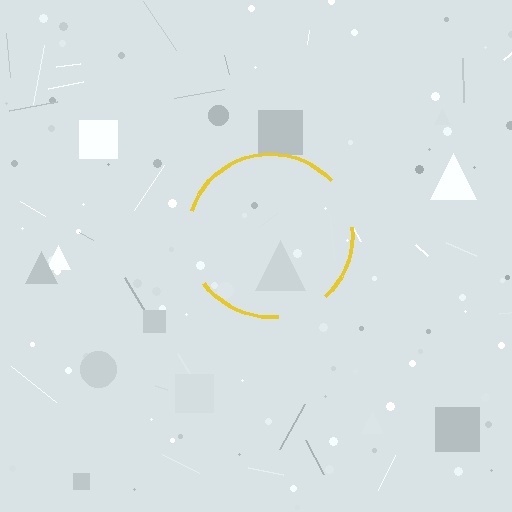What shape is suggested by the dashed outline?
The dashed outline suggests a circle.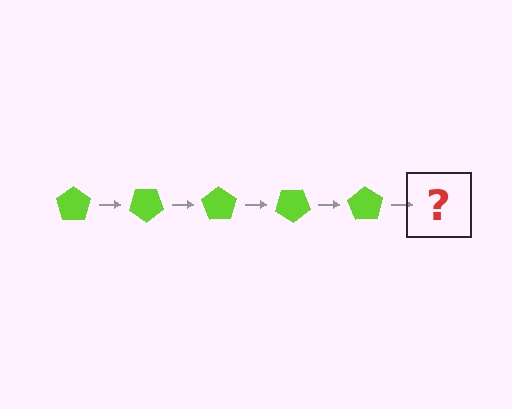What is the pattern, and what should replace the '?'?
The pattern is that the pentagon rotates 35 degrees each step. The '?' should be a lime pentagon rotated 175 degrees.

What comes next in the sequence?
The next element should be a lime pentagon rotated 175 degrees.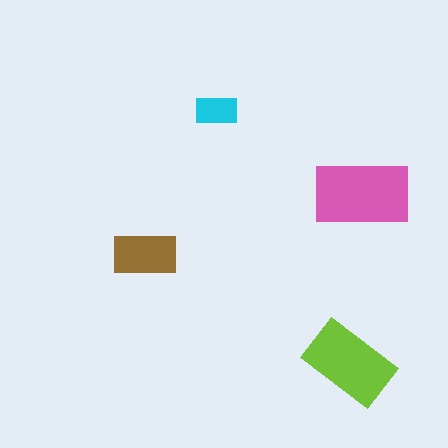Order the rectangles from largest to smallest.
the pink one, the lime one, the brown one, the cyan one.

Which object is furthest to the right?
The pink rectangle is rightmost.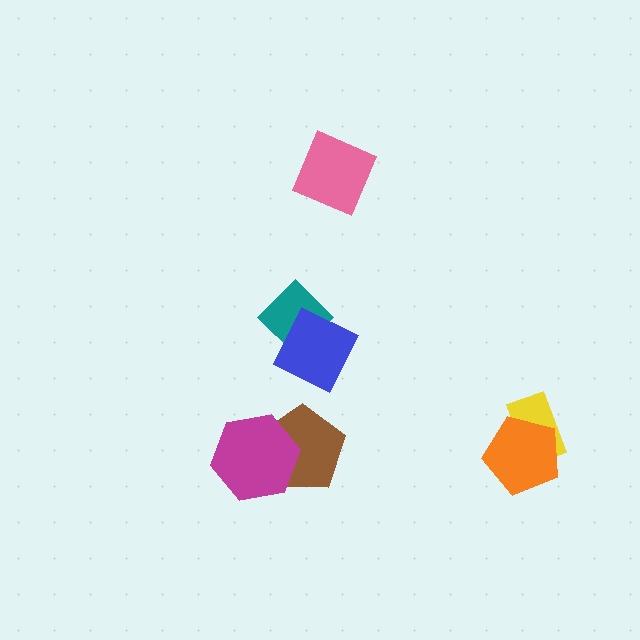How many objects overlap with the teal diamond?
1 object overlaps with the teal diamond.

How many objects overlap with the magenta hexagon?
1 object overlaps with the magenta hexagon.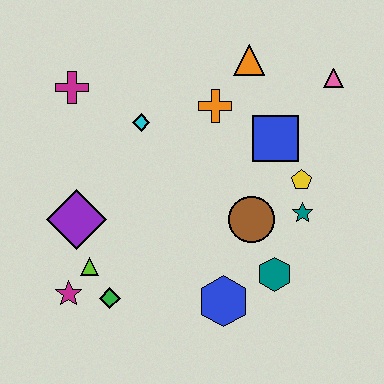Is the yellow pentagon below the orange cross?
Yes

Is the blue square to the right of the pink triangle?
No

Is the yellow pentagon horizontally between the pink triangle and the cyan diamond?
Yes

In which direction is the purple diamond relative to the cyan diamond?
The purple diamond is below the cyan diamond.